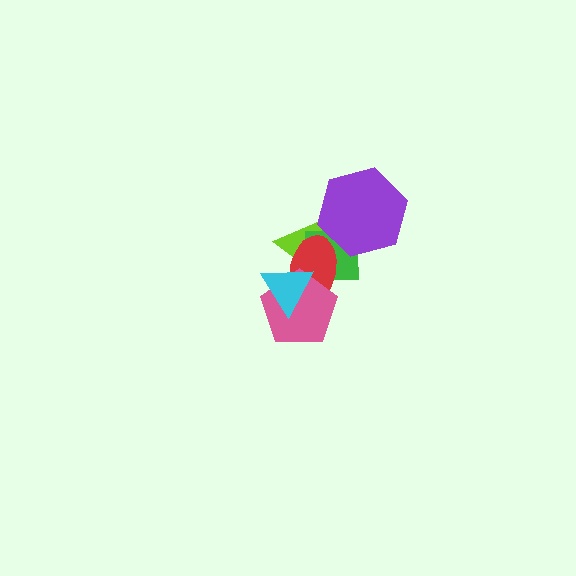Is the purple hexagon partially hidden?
No, no other shape covers it.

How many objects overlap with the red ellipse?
4 objects overlap with the red ellipse.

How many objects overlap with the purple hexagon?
2 objects overlap with the purple hexagon.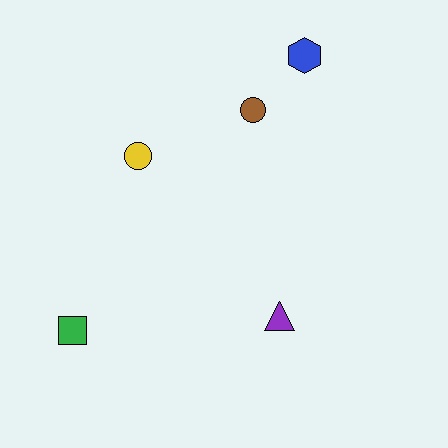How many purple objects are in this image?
There is 1 purple object.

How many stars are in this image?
There are no stars.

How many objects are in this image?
There are 5 objects.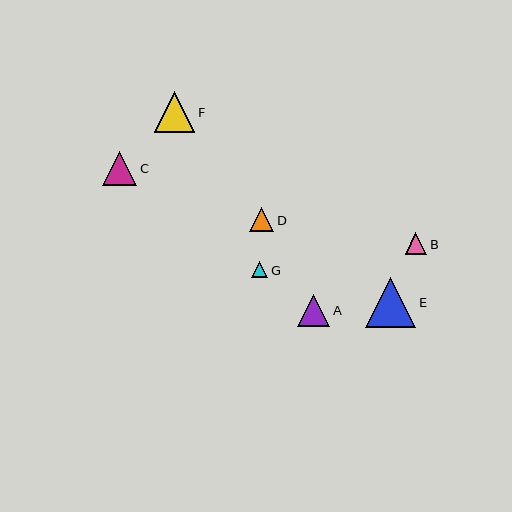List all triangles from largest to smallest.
From largest to smallest: E, F, C, A, D, B, G.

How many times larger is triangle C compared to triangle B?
Triangle C is approximately 1.6 times the size of triangle B.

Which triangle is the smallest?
Triangle G is the smallest with a size of approximately 16 pixels.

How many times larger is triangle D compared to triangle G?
Triangle D is approximately 1.5 times the size of triangle G.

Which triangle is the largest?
Triangle E is the largest with a size of approximately 50 pixels.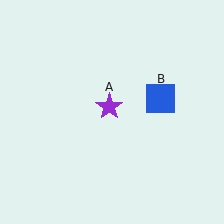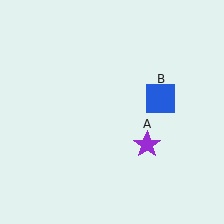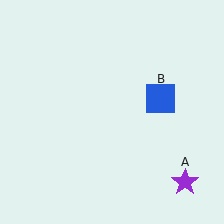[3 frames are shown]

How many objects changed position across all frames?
1 object changed position: purple star (object A).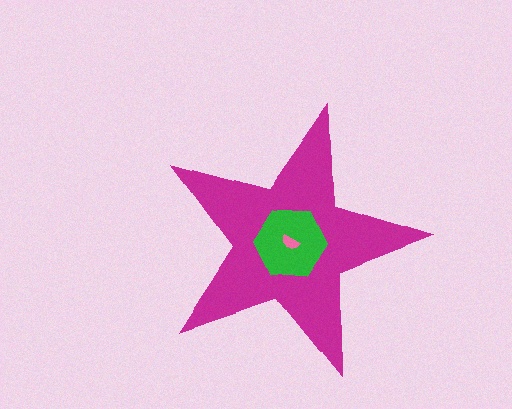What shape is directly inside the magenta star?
The green hexagon.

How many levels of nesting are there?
3.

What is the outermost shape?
The magenta star.